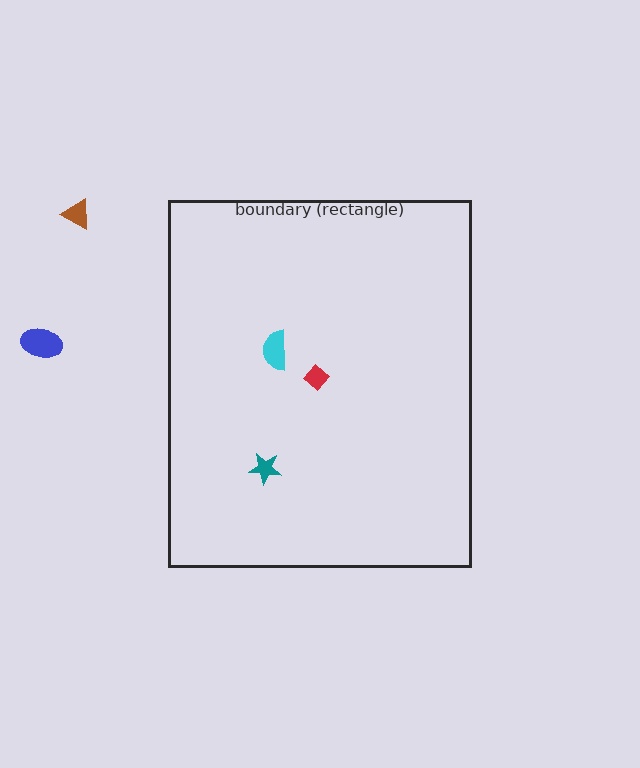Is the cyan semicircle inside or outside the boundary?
Inside.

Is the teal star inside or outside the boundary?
Inside.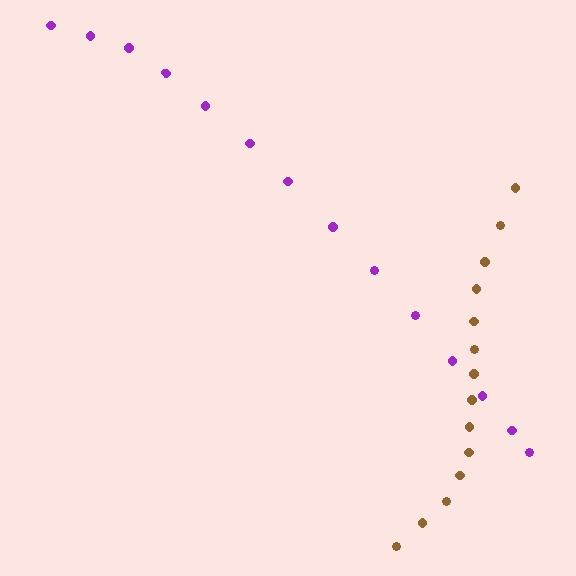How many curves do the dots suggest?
There are 2 distinct paths.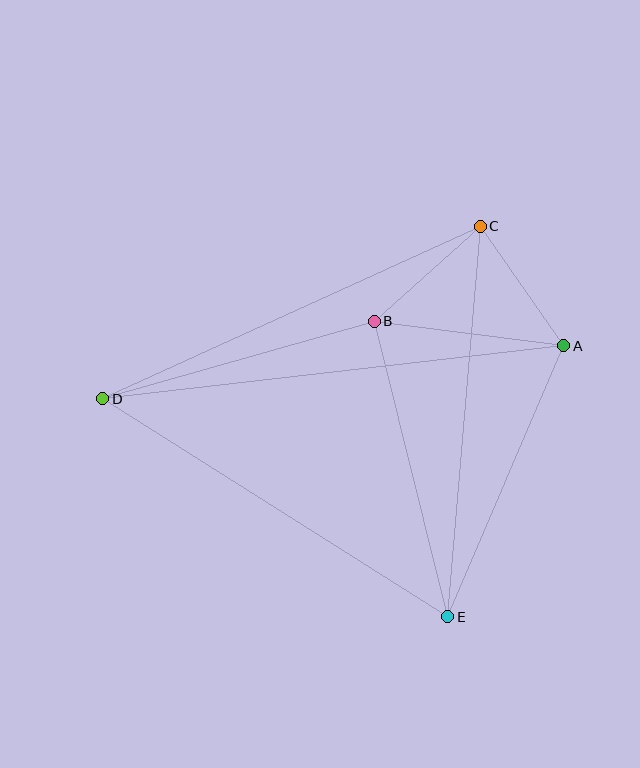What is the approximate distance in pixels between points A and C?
The distance between A and C is approximately 146 pixels.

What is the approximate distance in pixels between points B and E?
The distance between B and E is approximately 305 pixels.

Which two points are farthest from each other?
Points A and D are farthest from each other.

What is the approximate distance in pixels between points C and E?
The distance between C and E is approximately 392 pixels.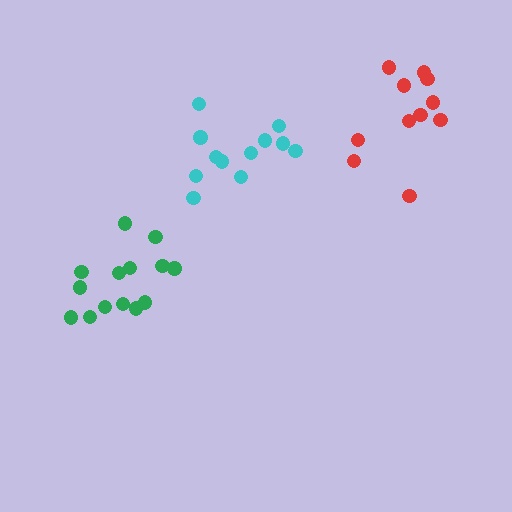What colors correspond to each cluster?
The clusters are colored: green, cyan, red.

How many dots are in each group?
Group 1: 14 dots, Group 2: 12 dots, Group 3: 11 dots (37 total).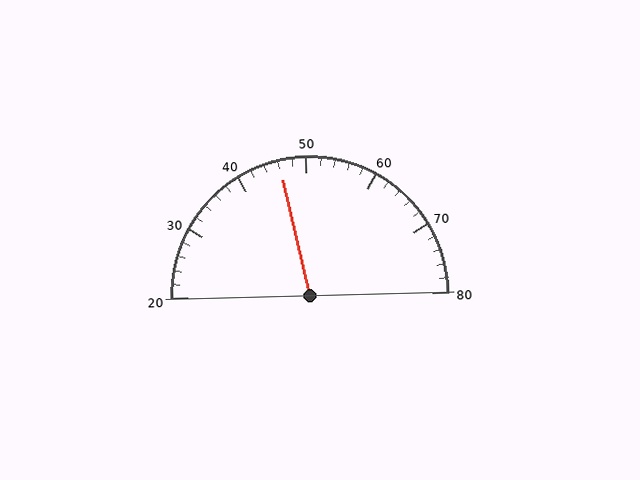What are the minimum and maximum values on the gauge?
The gauge ranges from 20 to 80.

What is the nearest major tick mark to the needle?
The nearest major tick mark is 50.